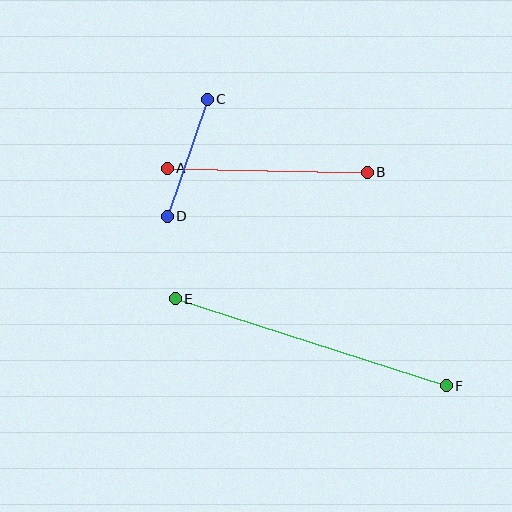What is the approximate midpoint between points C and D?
The midpoint is at approximately (187, 158) pixels.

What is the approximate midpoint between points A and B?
The midpoint is at approximately (267, 170) pixels.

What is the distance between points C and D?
The distance is approximately 124 pixels.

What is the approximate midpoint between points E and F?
The midpoint is at approximately (311, 342) pixels.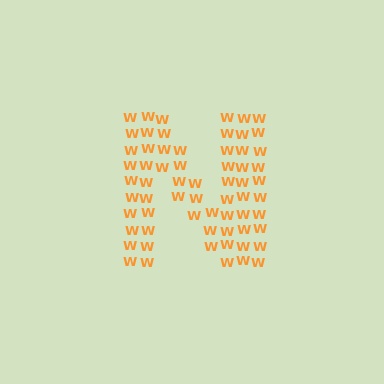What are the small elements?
The small elements are letter W's.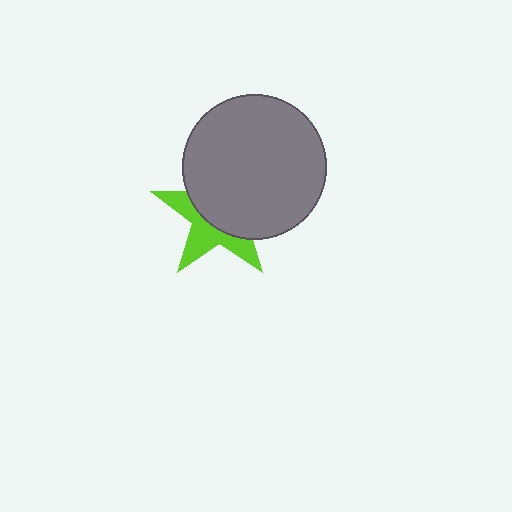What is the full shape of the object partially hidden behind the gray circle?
The partially hidden object is a lime star.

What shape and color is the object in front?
The object in front is a gray circle.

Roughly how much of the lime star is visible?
A small part of it is visible (roughly 41%).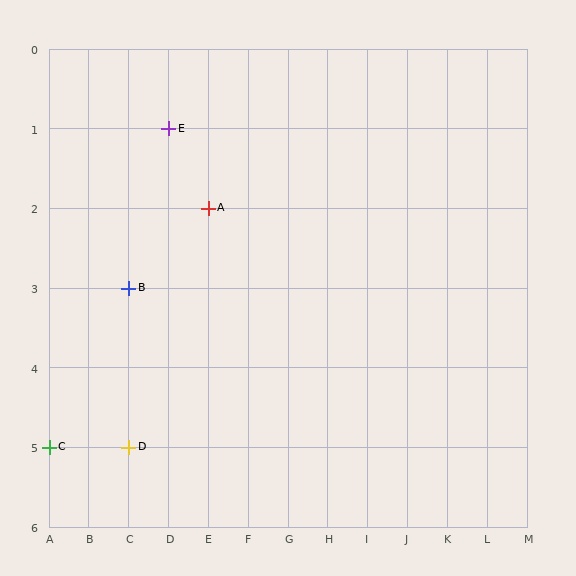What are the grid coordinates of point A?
Point A is at grid coordinates (E, 2).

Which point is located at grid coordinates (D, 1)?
Point E is at (D, 1).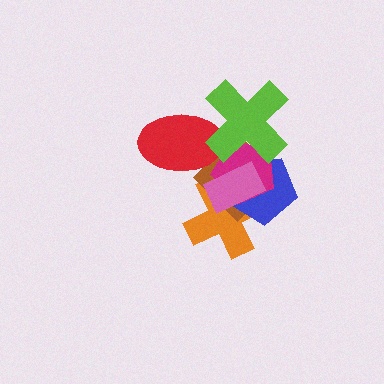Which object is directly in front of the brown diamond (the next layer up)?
The red ellipse is directly in front of the brown diamond.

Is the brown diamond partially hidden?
Yes, it is partially covered by another shape.